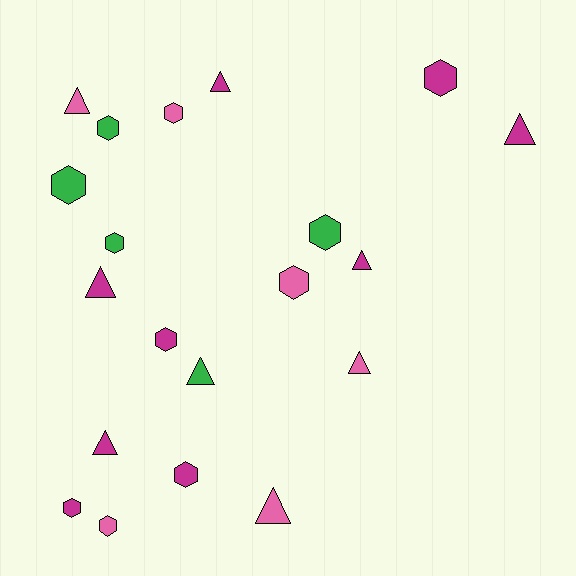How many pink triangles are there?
There are 3 pink triangles.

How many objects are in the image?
There are 20 objects.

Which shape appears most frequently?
Hexagon, with 11 objects.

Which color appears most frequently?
Magenta, with 9 objects.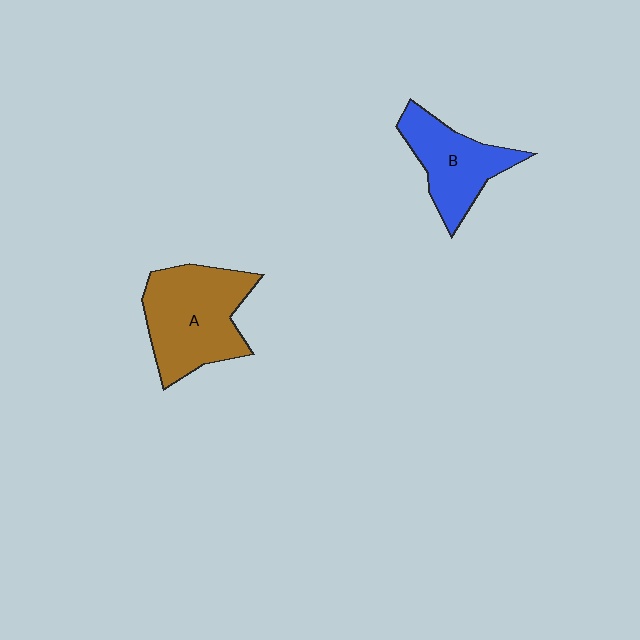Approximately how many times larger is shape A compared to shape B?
Approximately 1.4 times.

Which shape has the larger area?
Shape A (brown).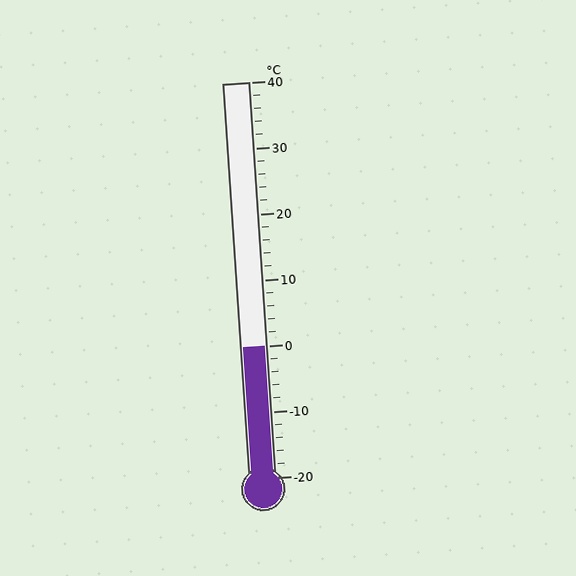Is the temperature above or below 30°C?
The temperature is below 30°C.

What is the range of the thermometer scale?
The thermometer scale ranges from -20°C to 40°C.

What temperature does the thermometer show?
The thermometer shows approximately 0°C.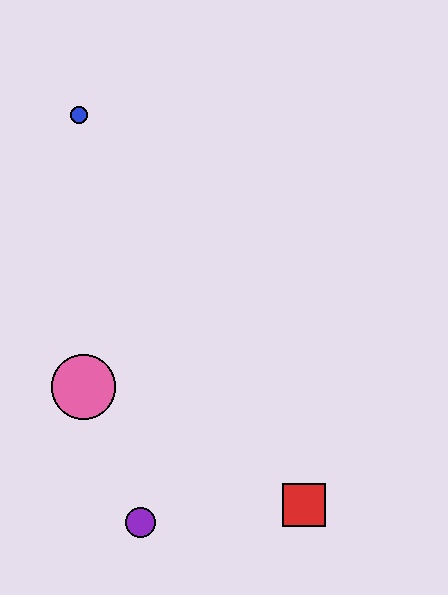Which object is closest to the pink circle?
The purple circle is closest to the pink circle.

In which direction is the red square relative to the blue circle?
The red square is below the blue circle.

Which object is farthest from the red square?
The blue circle is farthest from the red square.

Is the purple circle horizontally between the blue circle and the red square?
Yes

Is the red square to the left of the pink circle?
No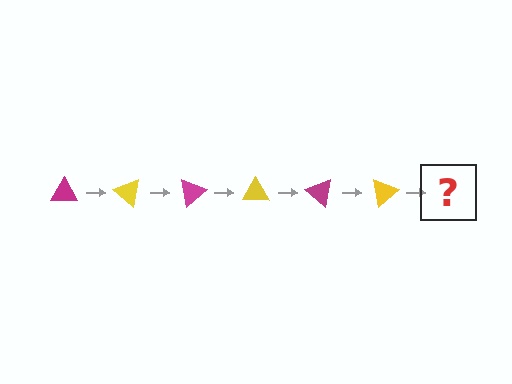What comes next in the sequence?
The next element should be a magenta triangle, rotated 240 degrees from the start.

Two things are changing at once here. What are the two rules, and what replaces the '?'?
The two rules are that it rotates 40 degrees each step and the color cycles through magenta and yellow. The '?' should be a magenta triangle, rotated 240 degrees from the start.